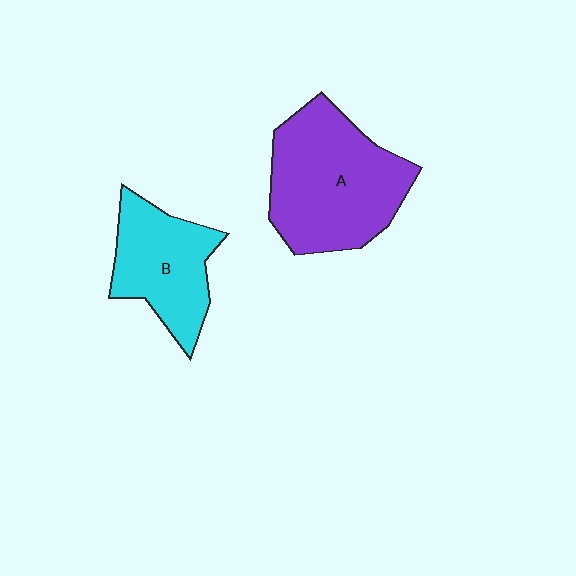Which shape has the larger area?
Shape A (purple).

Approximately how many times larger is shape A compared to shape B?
Approximately 1.5 times.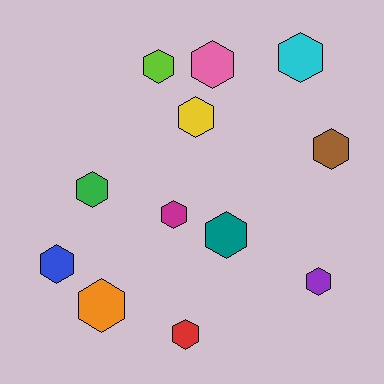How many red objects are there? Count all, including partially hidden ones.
There is 1 red object.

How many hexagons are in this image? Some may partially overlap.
There are 12 hexagons.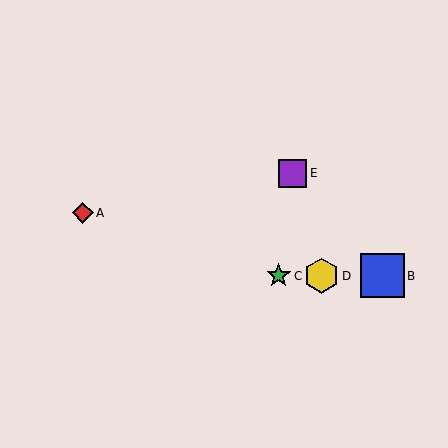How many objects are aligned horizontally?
3 objects (B, C, D) are aligned horizontally.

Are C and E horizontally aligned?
No, C is at y≈276 and E is at y≈173.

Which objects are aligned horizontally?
Objects B, C, D are aligned horizontally.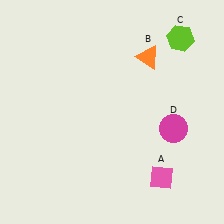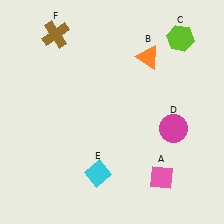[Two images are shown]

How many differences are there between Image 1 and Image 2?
There are 2 differences between the two images.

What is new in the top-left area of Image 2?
A brown cross (F) was added in the top-left area of Image 2.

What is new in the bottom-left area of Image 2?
A cyan diamond (E) was added in the bottom-left area of Image 2.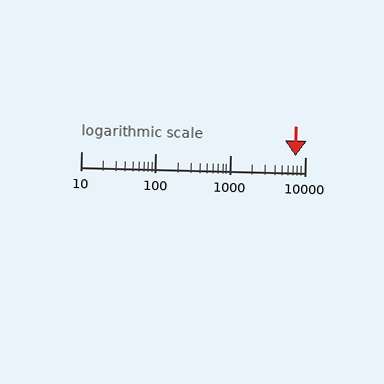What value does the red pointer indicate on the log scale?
The pointer indicates approximately 7400.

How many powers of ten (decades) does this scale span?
The scale spans 3 decades, from 10 to 10000.